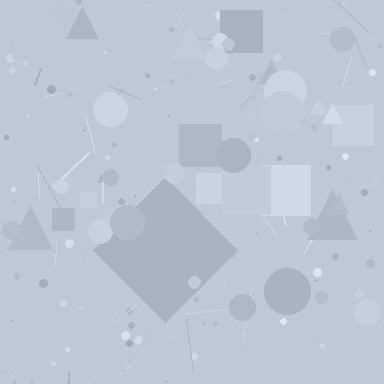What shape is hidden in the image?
A diamond is hidden in the image.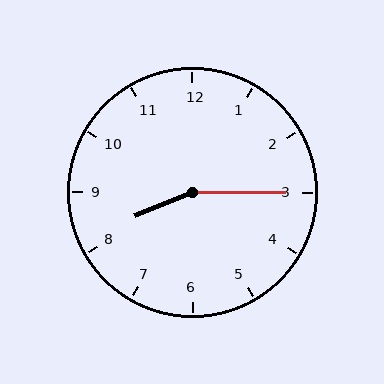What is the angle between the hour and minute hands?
Approximately 158 degrees.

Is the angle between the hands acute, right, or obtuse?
It is obtuse.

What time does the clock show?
8:15.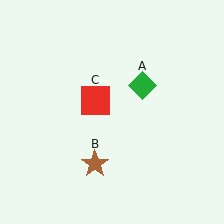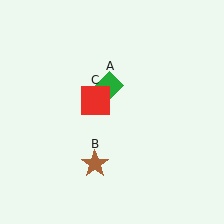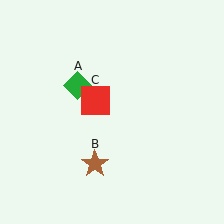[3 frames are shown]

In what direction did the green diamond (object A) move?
The green diamond (object A) moved left.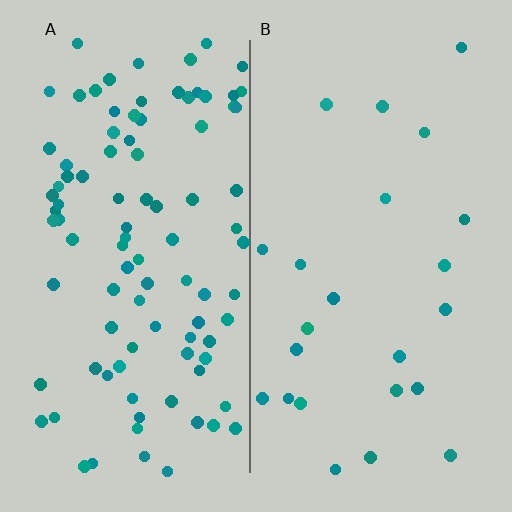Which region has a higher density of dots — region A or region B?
A (the left).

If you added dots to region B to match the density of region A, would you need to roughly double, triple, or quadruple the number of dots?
Approximately quadruple.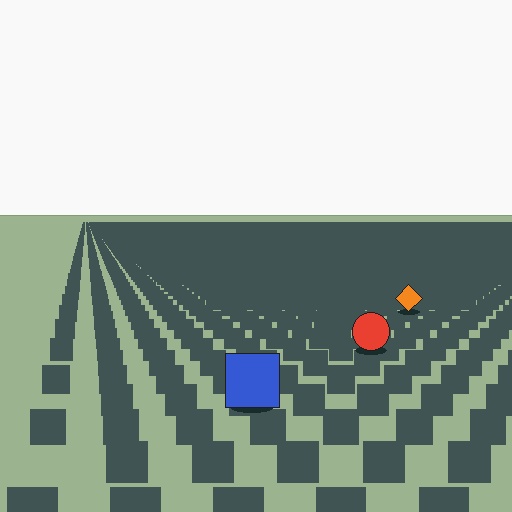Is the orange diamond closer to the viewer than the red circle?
No. The red circle is closer — you can tell from the texture gradient: the ground texture is coarser near it.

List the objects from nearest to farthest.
From nearest to farthest: the blue square, the red circle, the orange diamond.